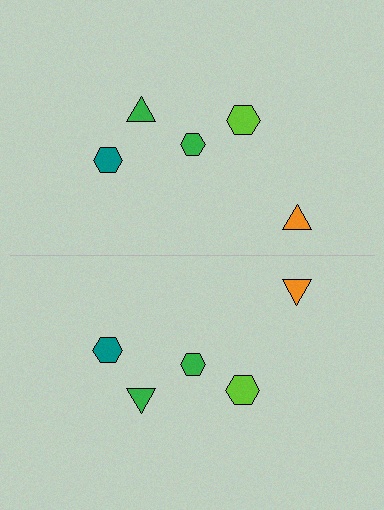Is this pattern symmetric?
Yes, this pattern has bilateral (reflection) symmetry.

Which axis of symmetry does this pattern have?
The pattern has a horizontal axis of symmetry running through the center of the image.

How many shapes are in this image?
There are 10 shapes in this image.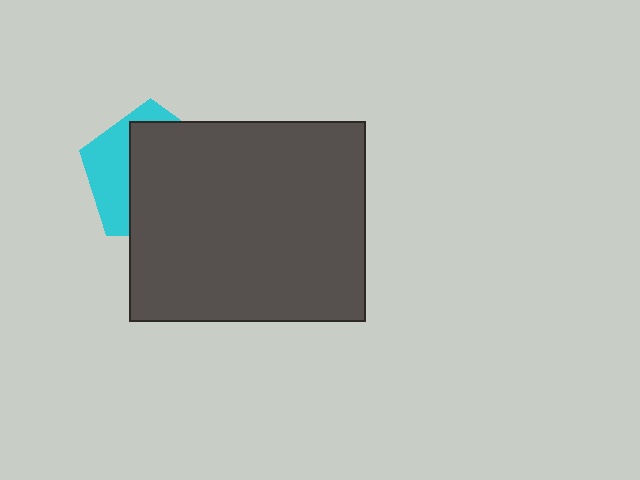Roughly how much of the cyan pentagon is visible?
A small part of it is visible (roughly 35%).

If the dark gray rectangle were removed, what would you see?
You would see the complete cyan pentagon.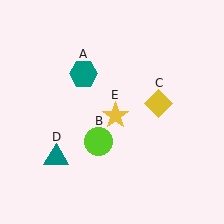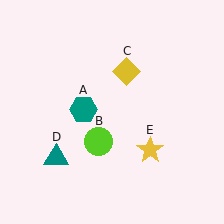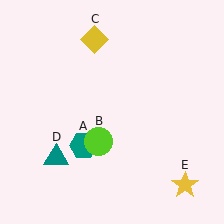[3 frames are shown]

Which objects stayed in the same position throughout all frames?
Lime circle (object B) and teal triangle (object D) remained stationary.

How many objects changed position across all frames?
3 objects changed position: teal hexagon (object A), yellow diamond (object C), yellow star (object E).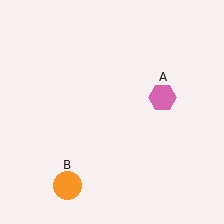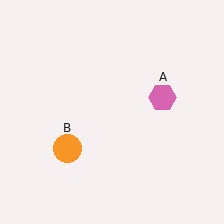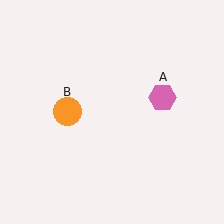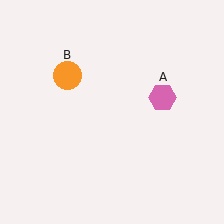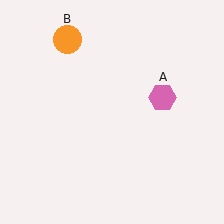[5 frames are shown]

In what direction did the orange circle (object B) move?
The orange circle (object B) moved up.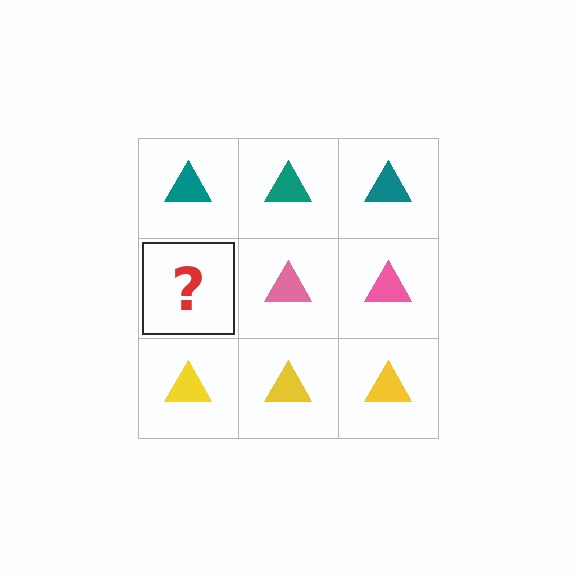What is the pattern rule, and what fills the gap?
The rule is that each row has a consistent color. The gap should be filled with a pink triangle.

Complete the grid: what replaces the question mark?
The question mark should be replaced with a pink triangle.